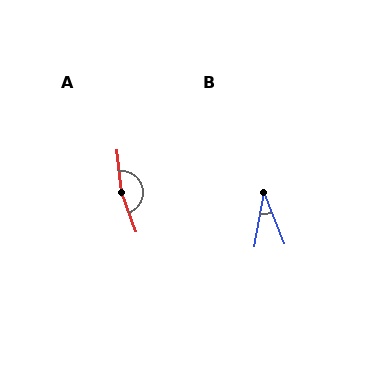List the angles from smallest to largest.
B (32°), A (166°).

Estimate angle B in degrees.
Approximately 32 degrees.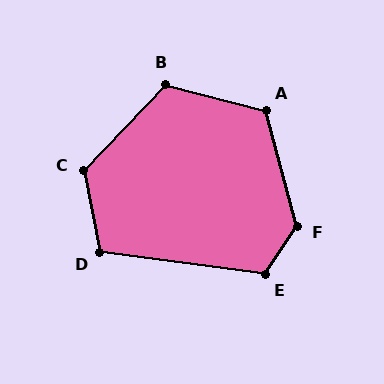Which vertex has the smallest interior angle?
D, at approximately 108 degrees.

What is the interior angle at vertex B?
Approximately 120 degrees (obtuse).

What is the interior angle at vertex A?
Approximately 119 degrees (obtuse).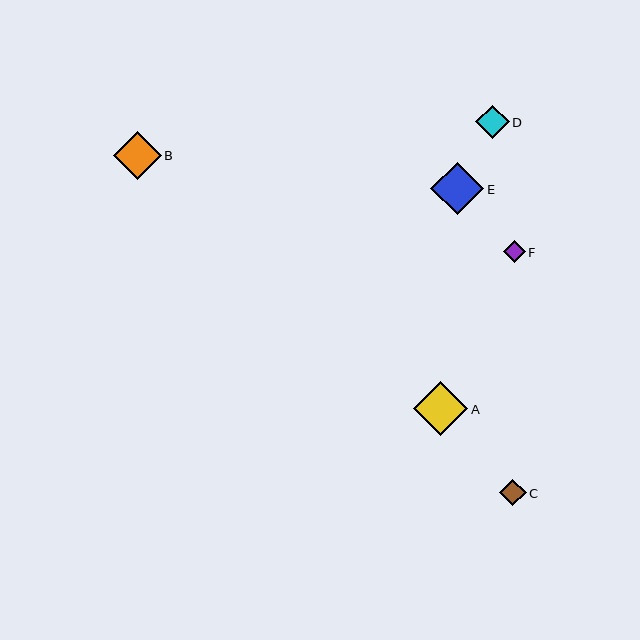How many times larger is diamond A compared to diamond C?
Diamond A is approximately 2.1 times the size of diamond C.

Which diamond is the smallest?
Diamond F is the smallest with a size of approximately 22 pixels.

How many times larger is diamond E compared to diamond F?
Diamond E is approximately 2.5 times the size of diamond F.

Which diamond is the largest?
Diamond A is the largest with a size of approximately 54 pixels.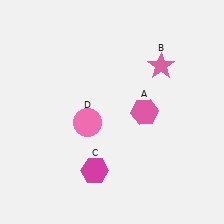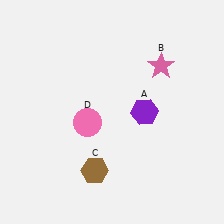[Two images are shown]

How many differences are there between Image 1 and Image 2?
There are 2 differences between the two images.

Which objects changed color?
A changed from pink to purple. C changed from magenta to brown.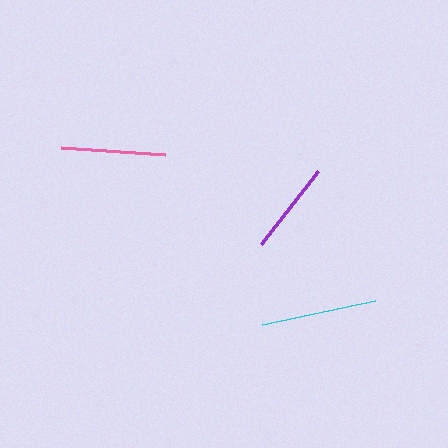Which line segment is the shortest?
The purple line is the shortest at approximately 92 pixels.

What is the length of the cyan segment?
The cyan segment is approximately 115 pixels long.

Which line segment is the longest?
The cyan line is the longest at approximately 115 pixels.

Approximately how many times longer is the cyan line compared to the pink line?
The cyan line is approximately 1.1 times the length of the pink line.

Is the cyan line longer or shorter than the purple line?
The cyan line is longer than the purple line.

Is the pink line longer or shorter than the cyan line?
The cyan line is longer than the pink line.